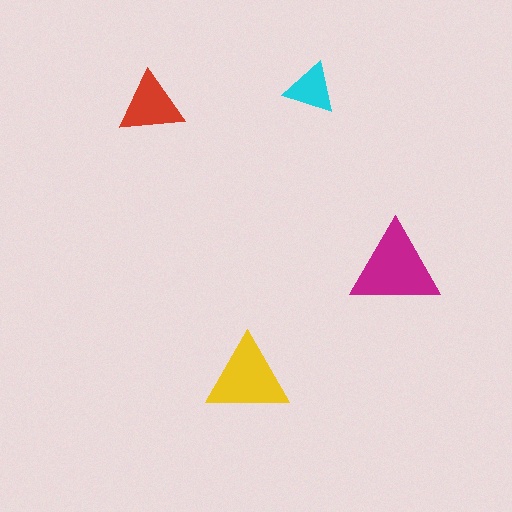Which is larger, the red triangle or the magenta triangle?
The magenta one.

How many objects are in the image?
There are 4 objects in the image.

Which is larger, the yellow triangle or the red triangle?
The yellow one.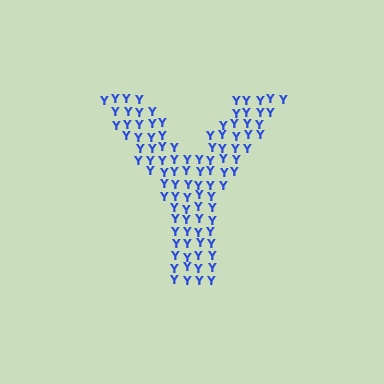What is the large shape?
The large shape is the letter Y.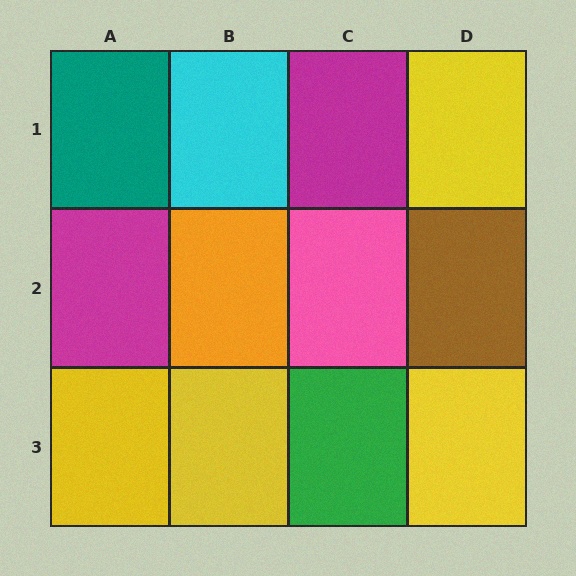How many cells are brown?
1 cell is brown.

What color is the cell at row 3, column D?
Yellow.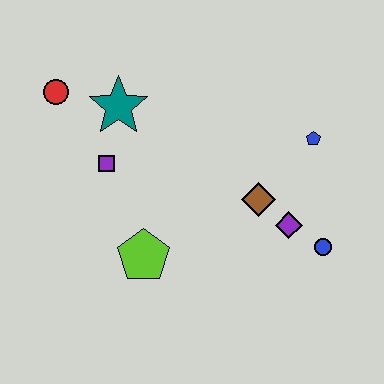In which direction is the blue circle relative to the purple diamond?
The blue circle is to the right of the purple diamond.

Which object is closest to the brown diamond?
The purple diamond is closest to the brown diamond.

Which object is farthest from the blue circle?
The red circle is farthest from the blue circle.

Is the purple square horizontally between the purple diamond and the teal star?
No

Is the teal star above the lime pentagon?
Yes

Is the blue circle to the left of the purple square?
No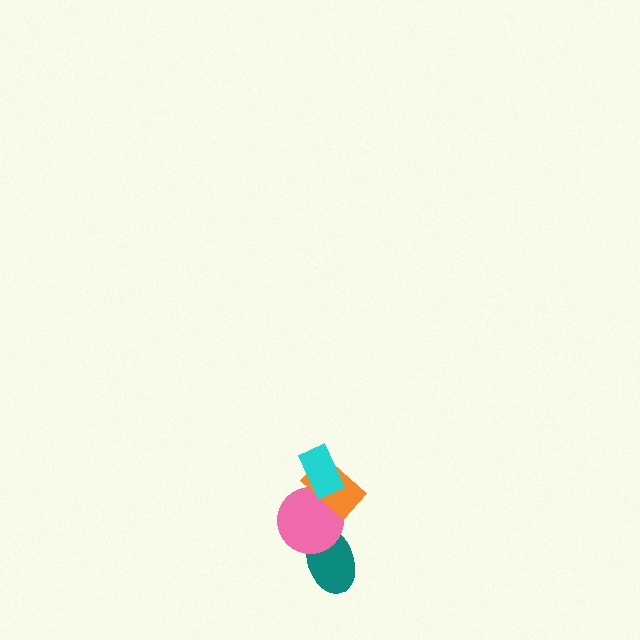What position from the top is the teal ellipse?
The teal ellipse is 4th from the top.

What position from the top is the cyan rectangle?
The cyan rectangle is 1st from the top.